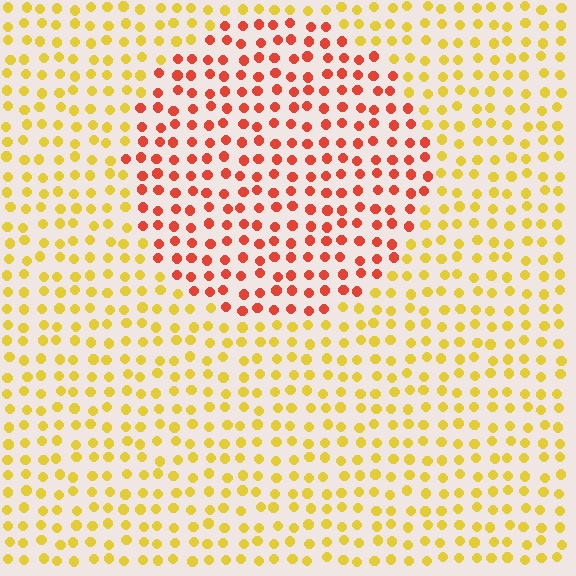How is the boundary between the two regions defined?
The boundary is defined purely by a slight shift in hue (about 48 degrees). Spacing, size, and orientation are identical on both sides.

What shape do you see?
I see a circle.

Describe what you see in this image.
The image is filled with small yellow elements in a uniform arrangement. A circle-shaped region is visible where the elements are tinted to a slightly different hue, forming a subtle color boundary.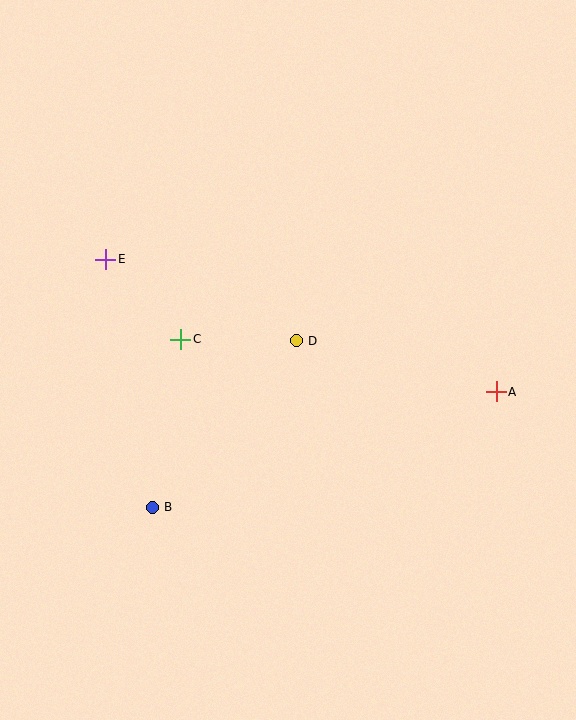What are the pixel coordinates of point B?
Point B is at (152, 507).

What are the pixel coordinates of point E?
Point E is at (106, 259).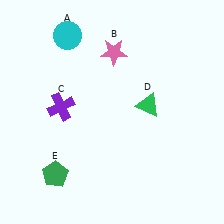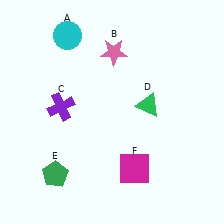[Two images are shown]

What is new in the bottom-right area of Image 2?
A magenta square (F) was added in the bottom-right area of Image 2.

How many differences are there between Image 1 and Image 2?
There is 1 difference between the two images.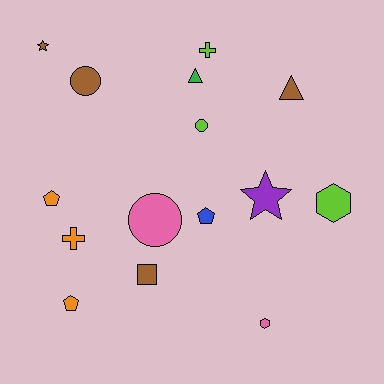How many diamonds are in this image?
There are no diamonds.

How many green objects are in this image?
There is 1 green object.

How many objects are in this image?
There are 15 objects.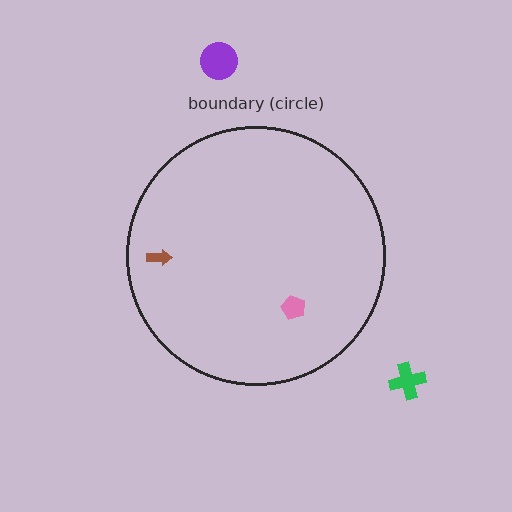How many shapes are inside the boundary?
2 inside, 2 outside.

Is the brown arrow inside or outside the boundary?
Inside.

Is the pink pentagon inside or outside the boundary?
Inside.